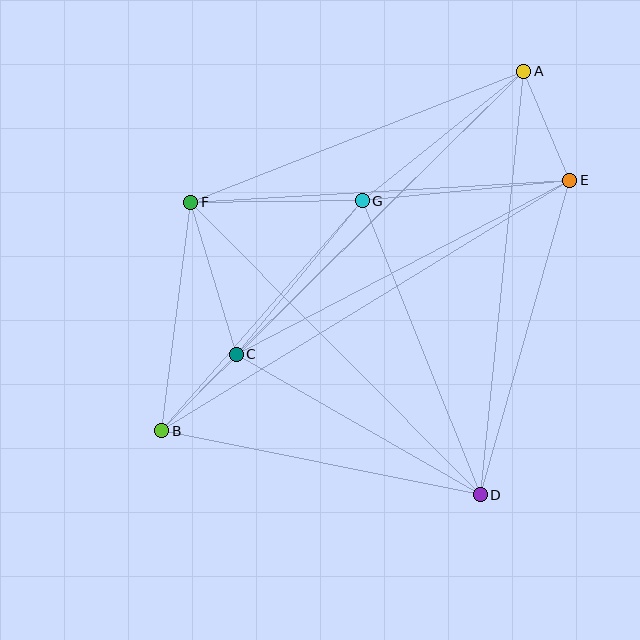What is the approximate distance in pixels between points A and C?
The distance between A and C is approximately 404 pixels.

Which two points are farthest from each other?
Points A and B are farthest from each other.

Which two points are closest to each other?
Points B and C are closest to each other.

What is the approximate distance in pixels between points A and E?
The distance between A and E is approximately 119 pixels.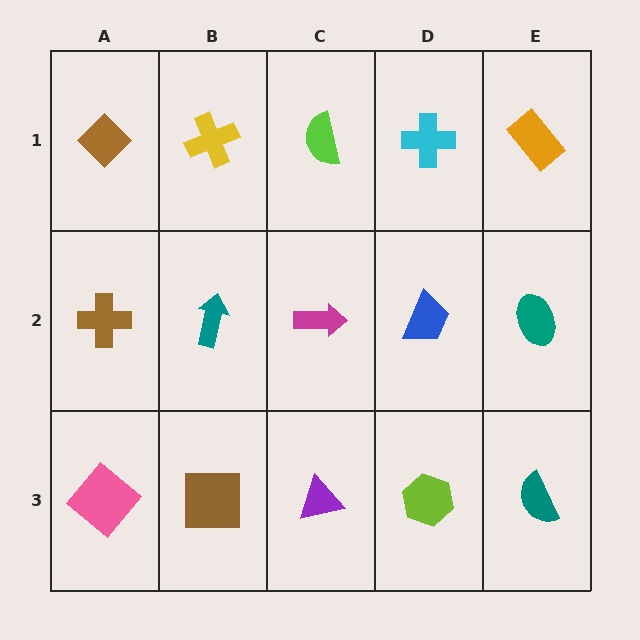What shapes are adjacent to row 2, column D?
A cyan cross (row 1, column D), a lime hexagon (row 3, column D), a magenta arrow (row 2, column C), a teal ellipse (row 2, column E).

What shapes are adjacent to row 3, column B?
A teal arrow (row 2, column B), a pink diamond (row 3, column A), a purple triangle (row 3, column C).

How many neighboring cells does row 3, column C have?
3.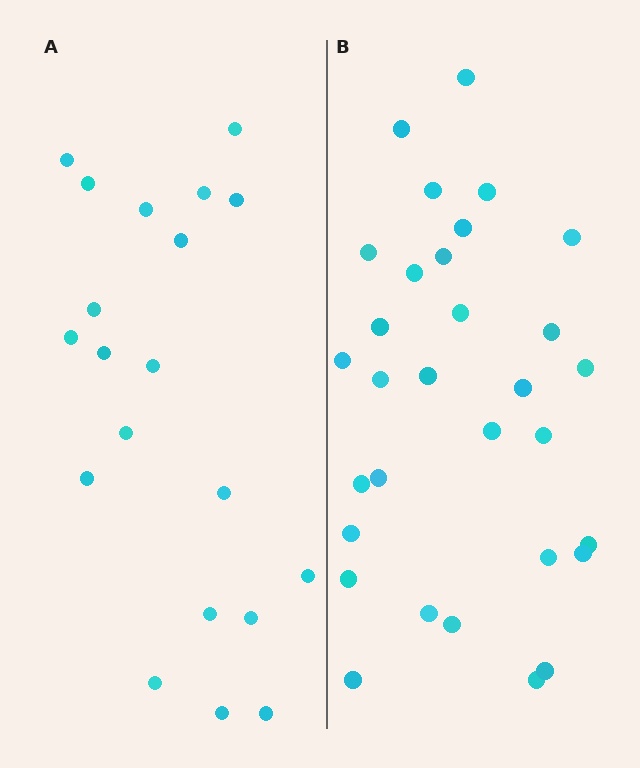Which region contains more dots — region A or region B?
Region B (the right region) has more dots.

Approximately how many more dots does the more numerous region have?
Region B has roughly 12 or so more dots than region A.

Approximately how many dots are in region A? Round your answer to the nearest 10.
About 20 dots.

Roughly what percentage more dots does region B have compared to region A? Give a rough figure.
About 55% more.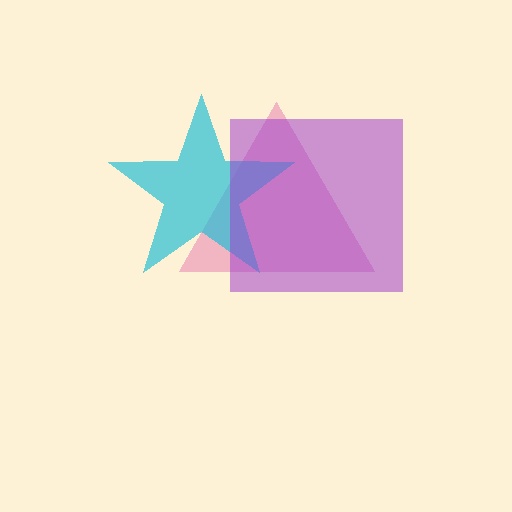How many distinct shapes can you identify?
There are 3 distinct shapes: a pink triangle, a cyan star, a purple square.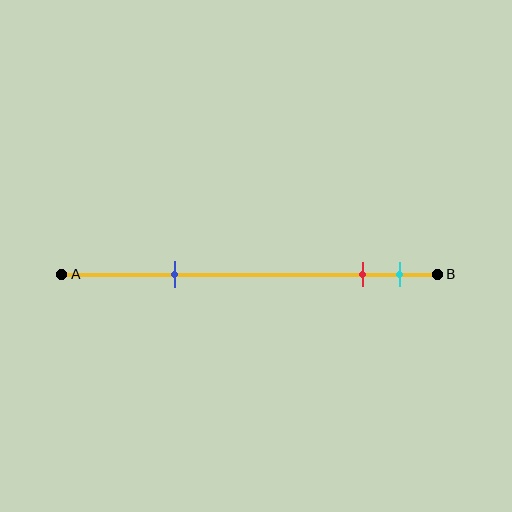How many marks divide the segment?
There are 3 marks dividing the segment.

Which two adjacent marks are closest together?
The red and cyan marks are the closest adjacent pair.